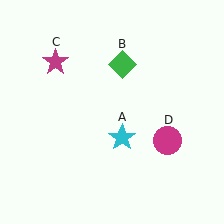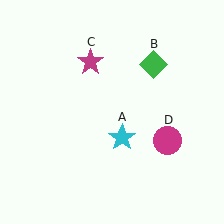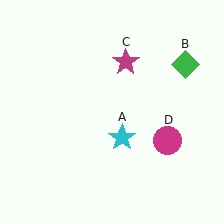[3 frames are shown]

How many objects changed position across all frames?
2 objects changed position: green diamond (object B), magenta star (object C).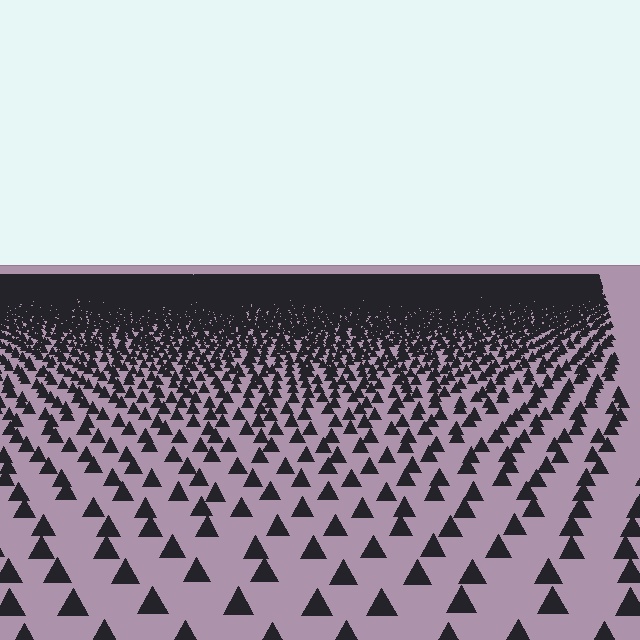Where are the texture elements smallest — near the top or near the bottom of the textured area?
Near the top.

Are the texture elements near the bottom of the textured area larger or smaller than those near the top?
Larger. Near the bottom, elements are closer to the viewer and appear at a bigger on-screen size.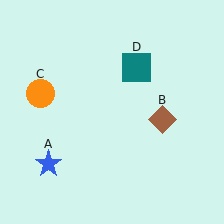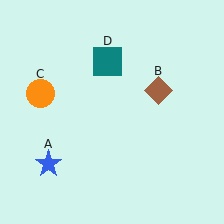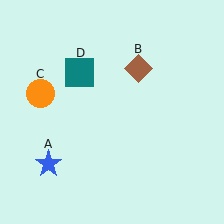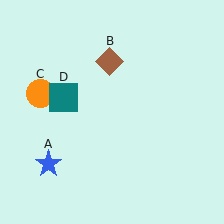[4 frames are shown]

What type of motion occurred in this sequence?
The brown diamond (object B), teal square (object D) rotated counterclockwise around the center of the scene.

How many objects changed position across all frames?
2 objects changed position: brown diamond (object B), teal square (object D).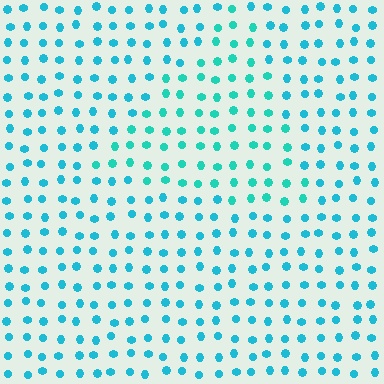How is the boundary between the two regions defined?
The boundary is defined purely by a slight shift in hue (about 19 degrees). Spacing, size, and orientation are identical on both sides.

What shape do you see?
I see a triangle.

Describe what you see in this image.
The image is filled with small cyan elements in a uniform arrangement. A triangle-shaped region is visible where the elements are tinted to a slightly different hue, forming a subtle color boundary.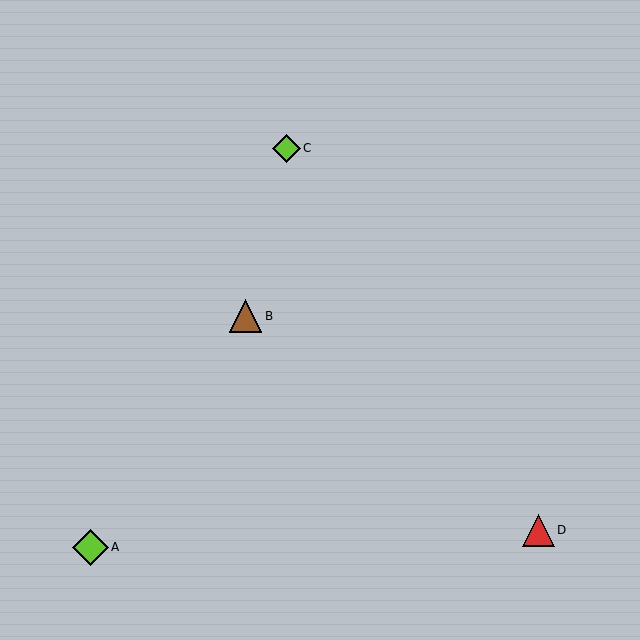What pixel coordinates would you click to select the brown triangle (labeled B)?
Click at (246, 316) to select the brown triangle B.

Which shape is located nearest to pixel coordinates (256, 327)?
The brown triangle (labeled B) at (246, 316) is nearest to that location.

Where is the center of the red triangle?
The center of the red triangle is at (538, 530).